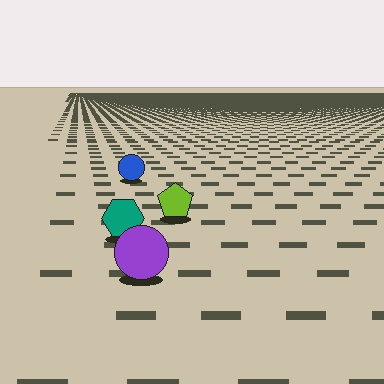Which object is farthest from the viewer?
The blue circle is farthest from the viewer. It appears smaller and the ground texture around it is denser.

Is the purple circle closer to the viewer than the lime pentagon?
Yes. The purple circle is closer — you can tell from the texture gradient: the ground texture is coarser near it.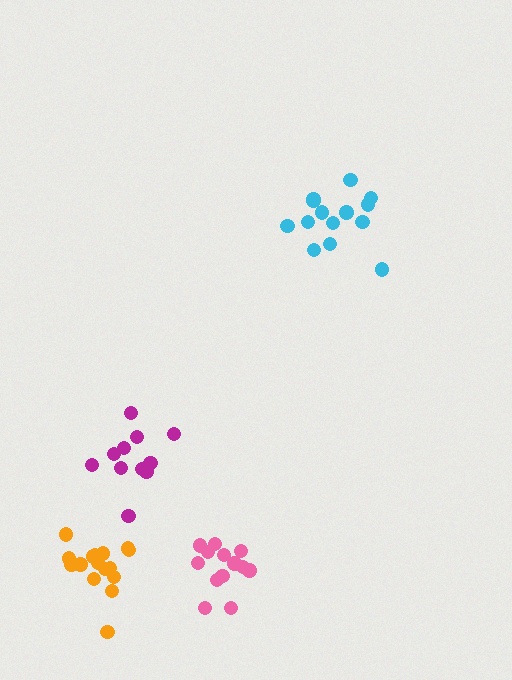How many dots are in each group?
Group 1: 13 dots, Group 2: 14 dots, Group 3: 11 dots, Group 4: 16 dots (54 total).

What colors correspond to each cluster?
The clusters are colored: pink, cyan, magenta, orange.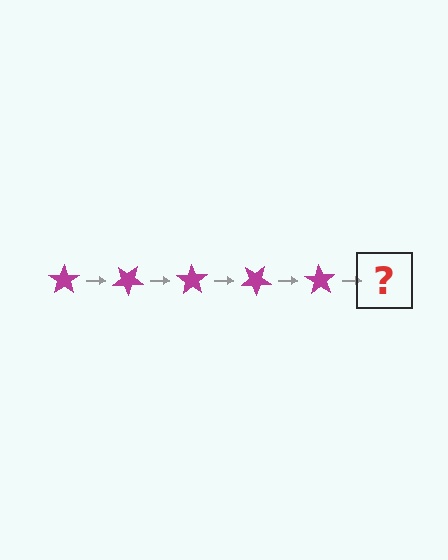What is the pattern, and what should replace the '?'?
The pattern is that the star rotates 35 degrees each step. The '?' should be a magenta star rotated 175 degrees.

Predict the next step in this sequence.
The next step is a magenta star rotated 175 degrees.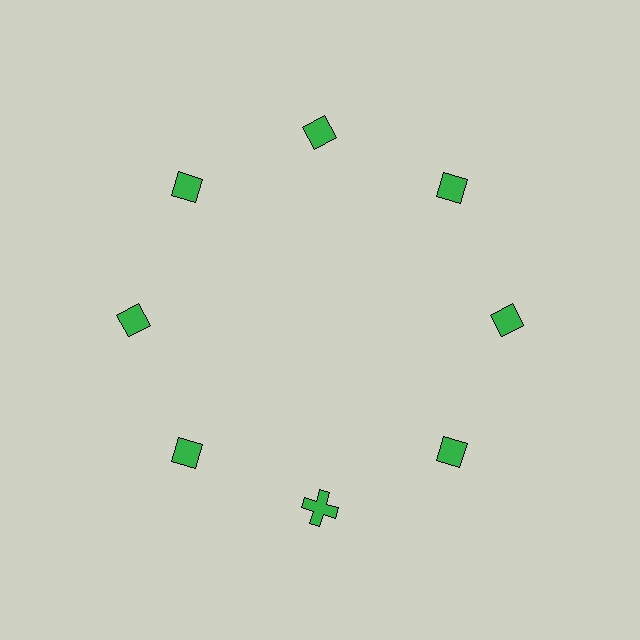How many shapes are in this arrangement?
There are 8 shapes arranged in a ring pattern.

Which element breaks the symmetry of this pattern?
The green cross at roughly the 6 o'clock position breaks the symmetry. All other shapes are green diamonds.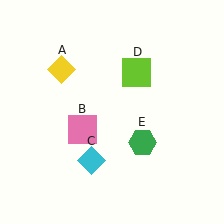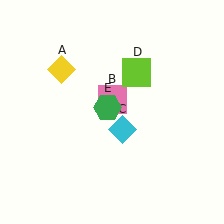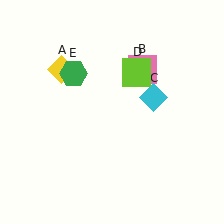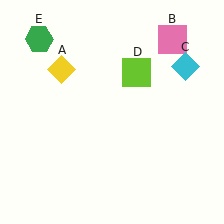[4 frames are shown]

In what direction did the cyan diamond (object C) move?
The cyan diamond (object C) moved up and to the right.